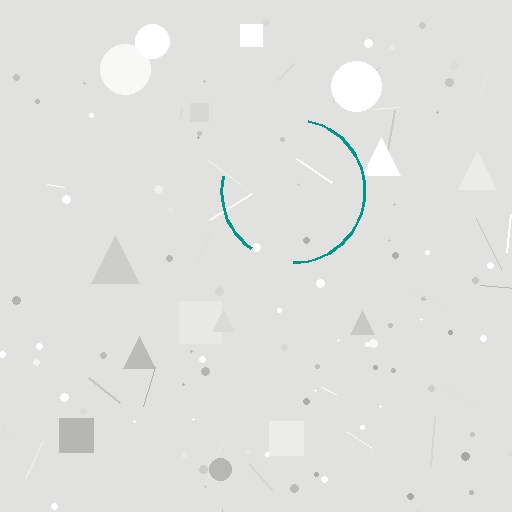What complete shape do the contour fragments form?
The contour fragments form a circle.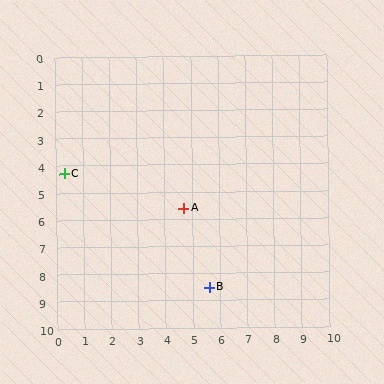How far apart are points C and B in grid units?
Points C and B are about 6.8 grid units apart.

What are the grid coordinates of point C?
Point C is at approximately (0.3, 4.3).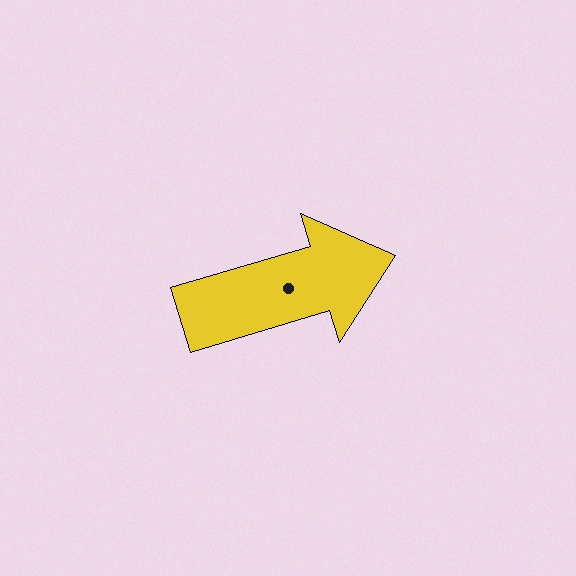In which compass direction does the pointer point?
East.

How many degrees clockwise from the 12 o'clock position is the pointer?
Approximately 73 degrees.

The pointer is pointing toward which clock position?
Roughly 2 o'clock.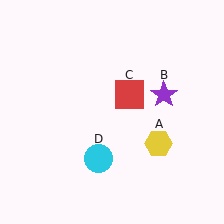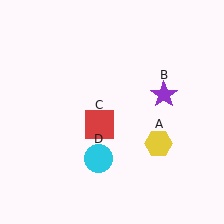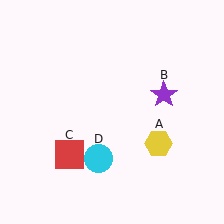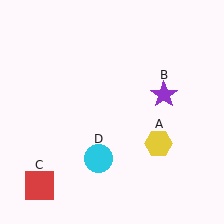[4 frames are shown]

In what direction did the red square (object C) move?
The red square (object C) moved down and to the left.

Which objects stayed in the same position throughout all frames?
Yellow hexagon (object A) and purple star (object B) and cyan circle (object D) remained stationary.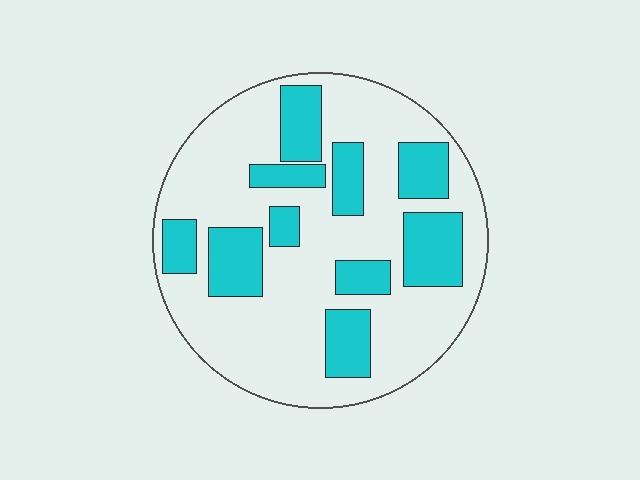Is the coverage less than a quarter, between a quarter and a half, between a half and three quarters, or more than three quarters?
Between a quarter and a half.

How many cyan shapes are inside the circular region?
10.